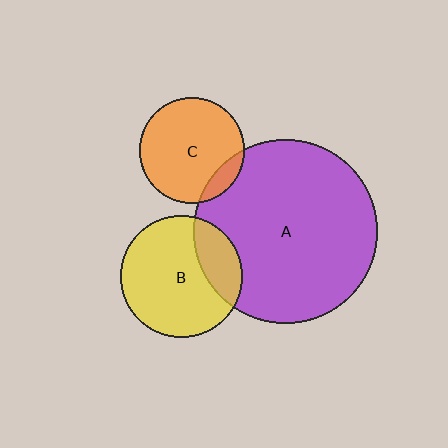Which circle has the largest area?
Circle A (purple).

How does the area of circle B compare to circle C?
Approximately 1.4 times.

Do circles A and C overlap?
Yes.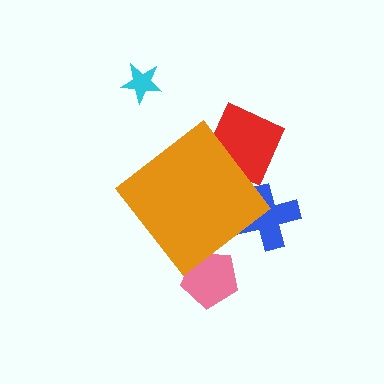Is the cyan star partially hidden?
No, the cyan star is fully visible.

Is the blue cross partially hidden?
Yes, the blue cross is partially hidden behind the orange diamond.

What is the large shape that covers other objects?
An orange diamond.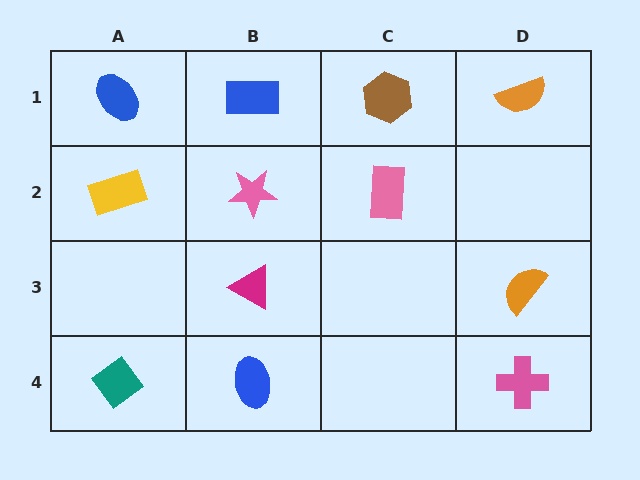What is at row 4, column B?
A blue ellipse.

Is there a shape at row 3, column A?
No, that cell is empty.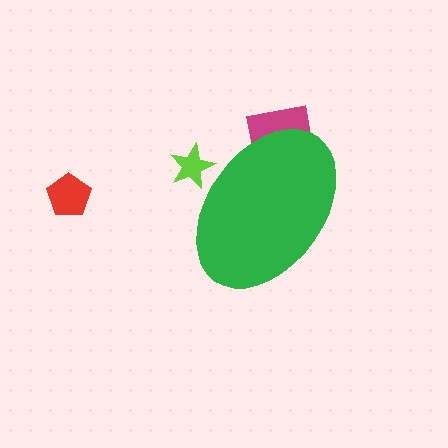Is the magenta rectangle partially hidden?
Yes, the magenta rectangle is partially hidden behind the green ellipse.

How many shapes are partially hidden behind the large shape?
2 shapes are partially hidden.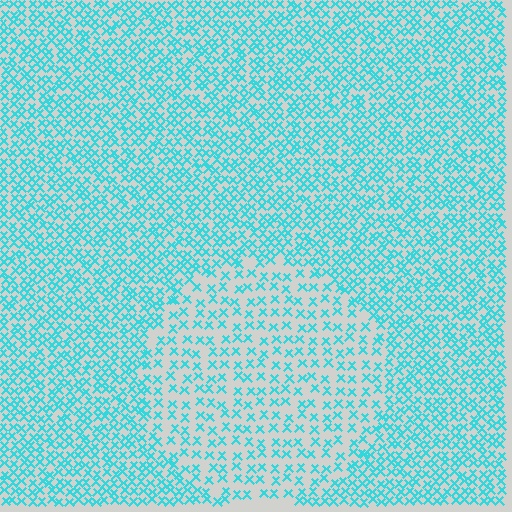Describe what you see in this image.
The image contains small cyan elements arranged at two different densities. A circle-shaped region is visible where the elements are less densely packed than the surrounding area.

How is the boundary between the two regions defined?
The boundary is defined by a change in element density (approximately 1.9x ratio). All elements are the same color, size, and shape.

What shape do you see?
I see a circle.